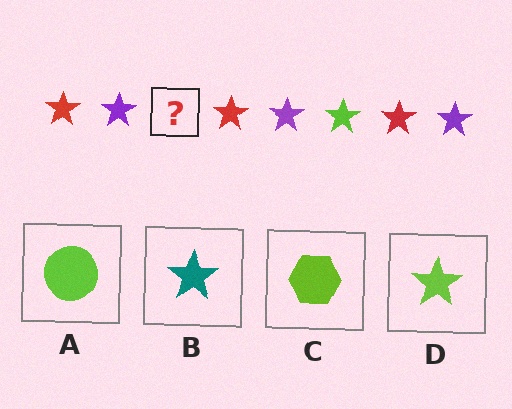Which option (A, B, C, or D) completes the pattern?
D.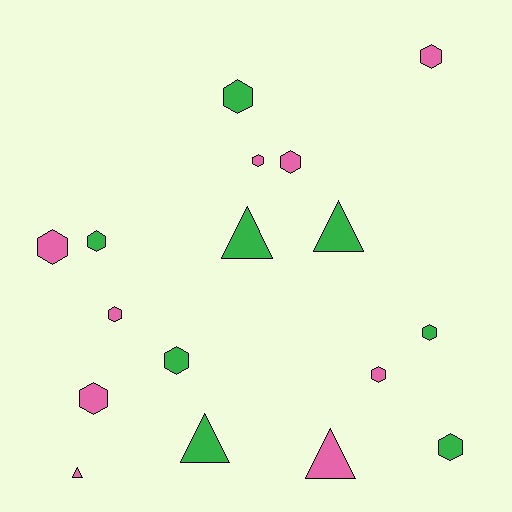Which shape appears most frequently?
Hexagon, with 12 objects.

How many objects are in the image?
There are 17 objects.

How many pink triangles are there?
There are 2 pink triangles.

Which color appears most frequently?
Pink, with 9 objects.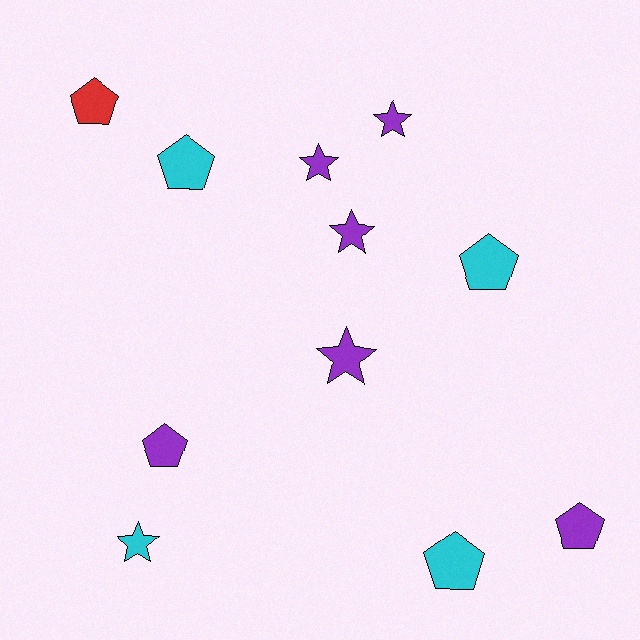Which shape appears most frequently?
Pentagon, with 6 objects.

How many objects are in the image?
There are 11 objects.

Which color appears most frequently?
Purple, with 6 objects.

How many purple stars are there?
There are 4 purple stars.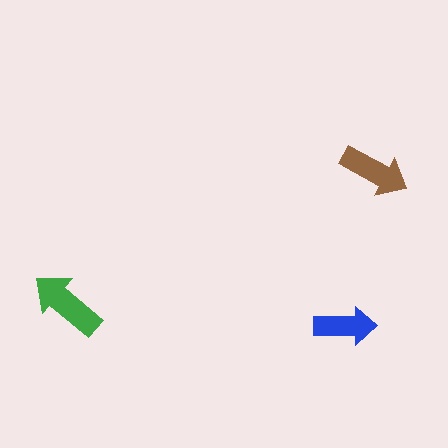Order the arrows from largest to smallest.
the green one, the brown one, the blue one.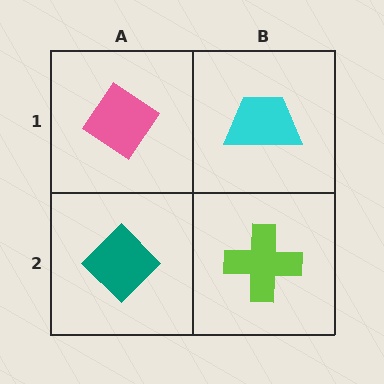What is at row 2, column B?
A lime cross.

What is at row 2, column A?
A teal diamond.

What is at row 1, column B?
A cyan trapezoid.